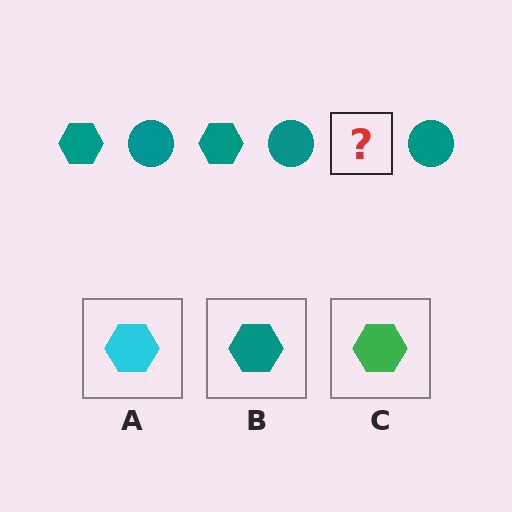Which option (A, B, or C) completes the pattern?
B.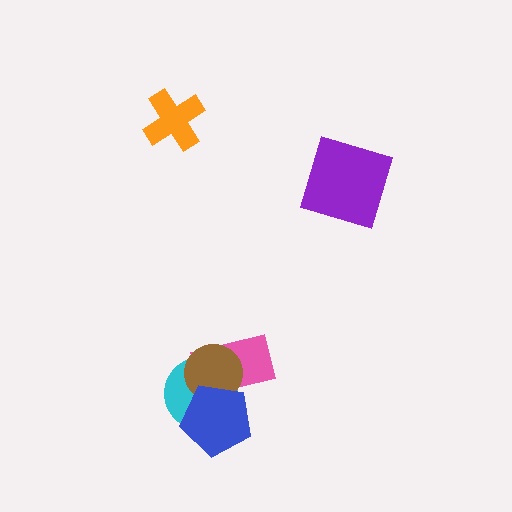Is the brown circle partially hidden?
Yes, it is partially covered by another shape.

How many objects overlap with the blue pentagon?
3 objects overlap with the blue pentagon.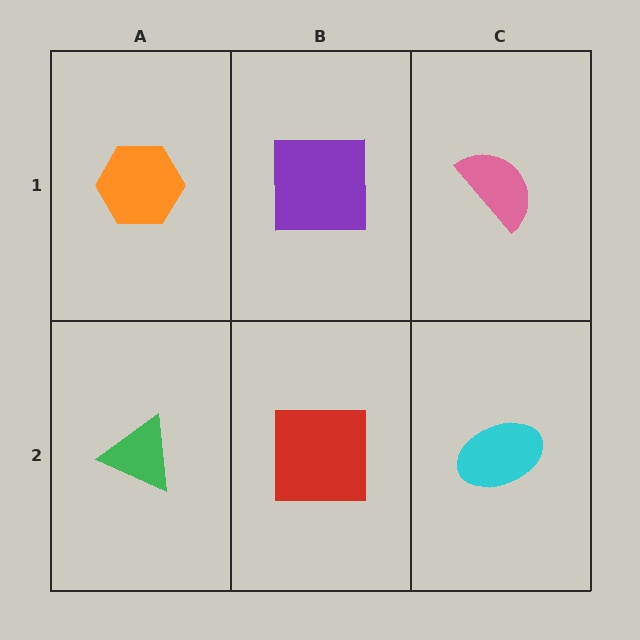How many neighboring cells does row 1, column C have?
2.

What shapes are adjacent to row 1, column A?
A green triangle (row 2, column A), a purple square (row 1, column B).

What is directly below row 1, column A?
A green triangle.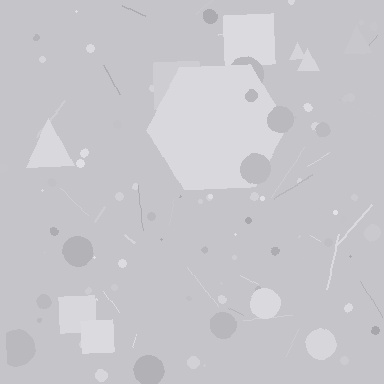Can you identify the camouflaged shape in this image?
The camouflaged shape is a hexagon.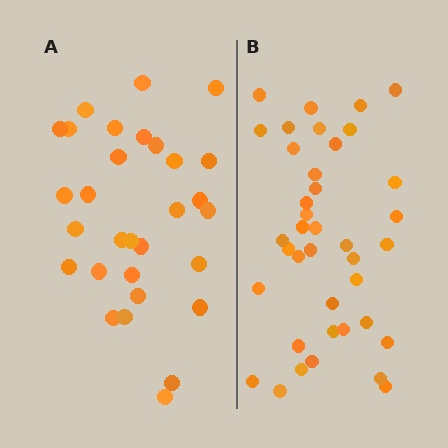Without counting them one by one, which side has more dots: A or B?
Region B (the right region) has more dots.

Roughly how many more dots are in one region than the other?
Region B has roughly 8 or so more dots than region A.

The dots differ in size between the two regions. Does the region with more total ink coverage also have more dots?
No. Region A has more total ink coverage because its dots are larger, but region B actually contains more individual dots. Total area can be misleading — the number of items is what matters here.